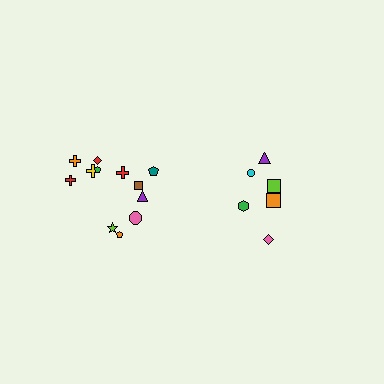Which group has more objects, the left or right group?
The left group.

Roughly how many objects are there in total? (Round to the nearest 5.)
Roughly 20 objects in total.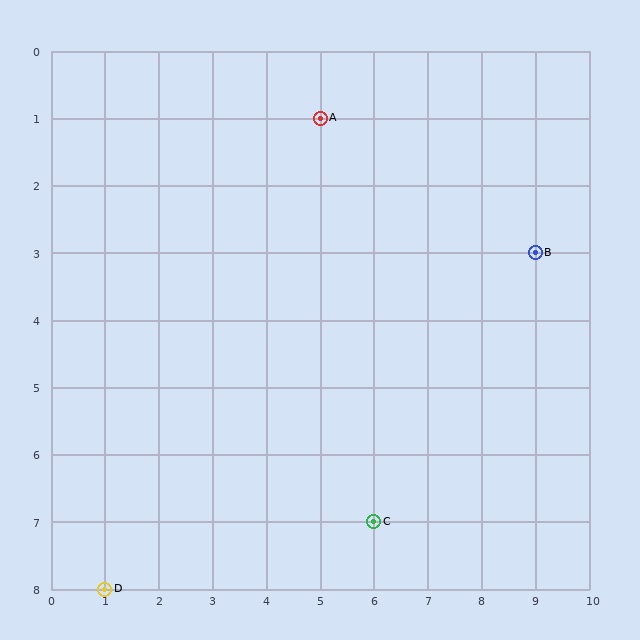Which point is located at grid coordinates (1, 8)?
Point D is at (1, 8).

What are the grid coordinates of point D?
Point D is at grid coordinates (1, 8).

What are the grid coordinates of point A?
Point A is at grid coordinates (5, 1).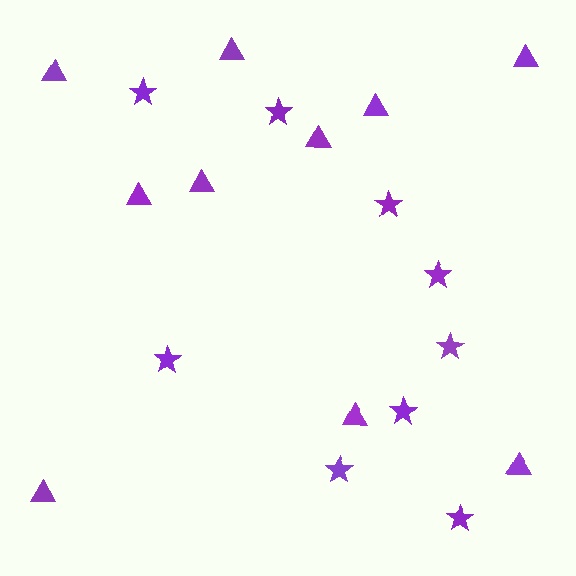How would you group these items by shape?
There are 2 groups: one group of stars (9) and one group of triangles (10).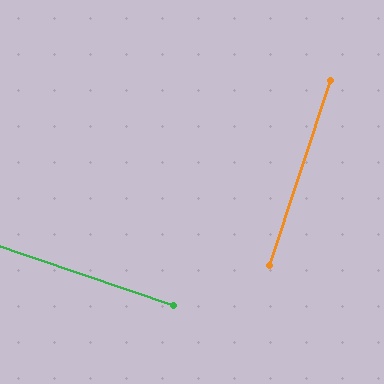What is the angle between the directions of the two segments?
Approximately 90 degrees.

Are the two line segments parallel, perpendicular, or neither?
Perpendicular — they meet at approximately 90°.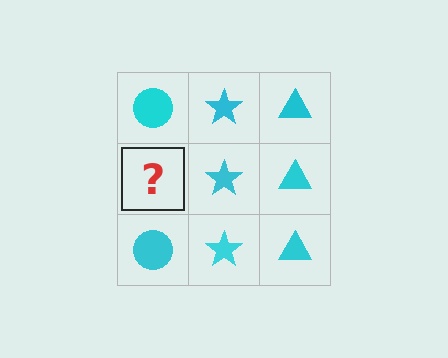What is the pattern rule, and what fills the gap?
The rule is that each column has a consistent shape. The gap should be filled with a cyan circle.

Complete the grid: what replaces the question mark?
The question mark should be replaced with a cyan circle.